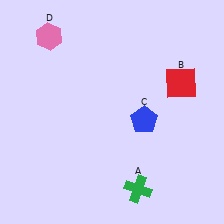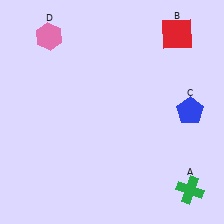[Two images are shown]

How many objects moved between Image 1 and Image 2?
3 objects moved between the two images.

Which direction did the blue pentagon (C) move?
The blue pentagon (C) moved right.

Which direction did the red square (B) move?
The red square (B) moved up.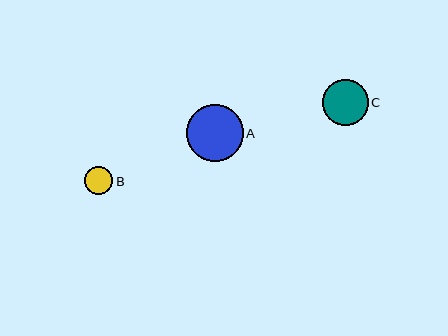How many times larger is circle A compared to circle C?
Circle A is approximately 1.2 times the size of circle C.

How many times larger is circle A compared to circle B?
Circle A is approximately 2.0 times the size of circle B.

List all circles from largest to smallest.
From largest to smallest: A, C, B.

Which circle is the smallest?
Circle B is the smallest with a size of approximately 28 pixels.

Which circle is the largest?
Circle A is the largest with a size of approximately 57 pixels.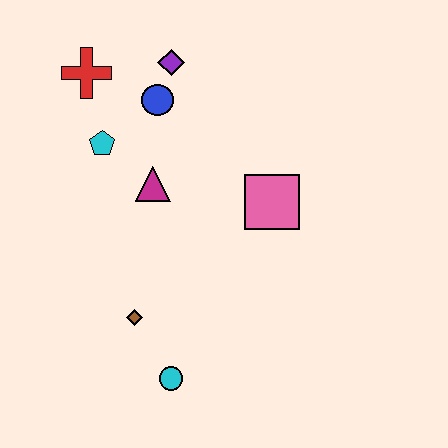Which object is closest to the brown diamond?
The cyan circle is closest to the brown diamond.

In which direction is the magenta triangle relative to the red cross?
The magenta triangle is below the red cross.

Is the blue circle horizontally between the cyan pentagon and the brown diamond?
No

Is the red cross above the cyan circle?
Yes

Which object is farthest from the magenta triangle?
The cyan circle is farthest from the magenta triangle.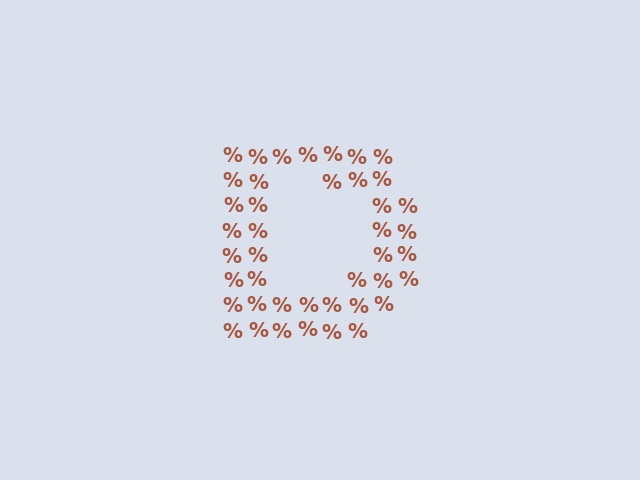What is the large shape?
The large shape is the letter D.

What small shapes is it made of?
It is made of small percent signs.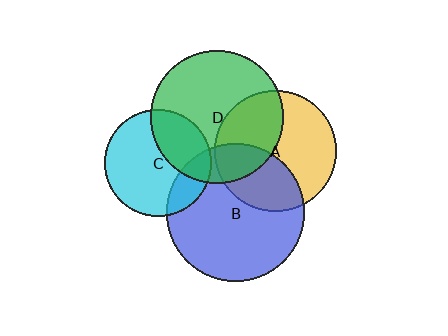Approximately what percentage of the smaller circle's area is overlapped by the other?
Approximately 40%.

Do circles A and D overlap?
Yes.